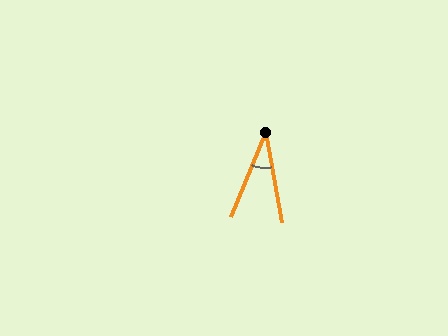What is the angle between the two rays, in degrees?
Approximately 32 degrees.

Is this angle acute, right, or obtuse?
It is acute.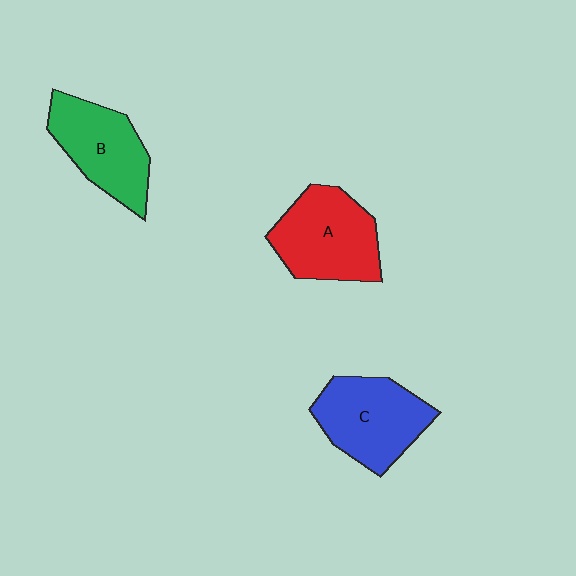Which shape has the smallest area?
Shape B (green).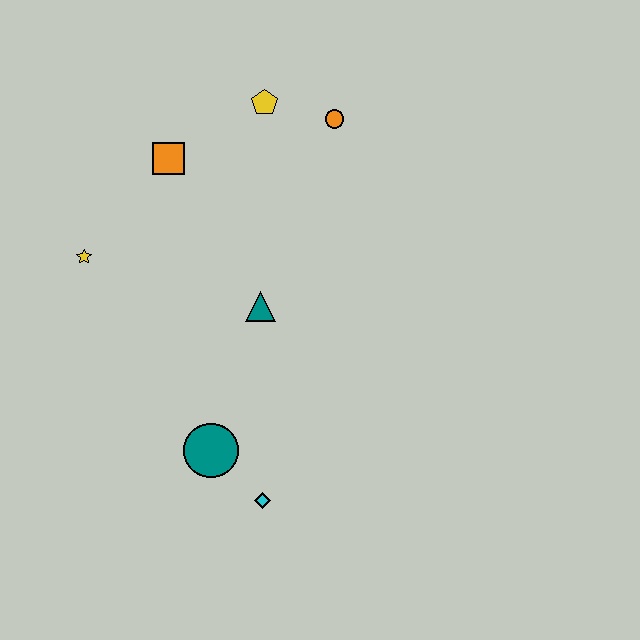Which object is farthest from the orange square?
The cyan diamond is farthest from the orange square.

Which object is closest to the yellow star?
The orange square is closest to the yellow star.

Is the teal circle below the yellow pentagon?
Yes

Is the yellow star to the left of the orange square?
Yes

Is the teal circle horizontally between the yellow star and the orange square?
No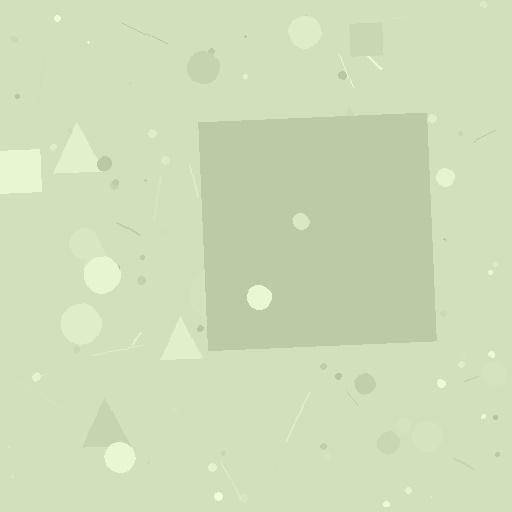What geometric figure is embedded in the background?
A square is embedded in the background.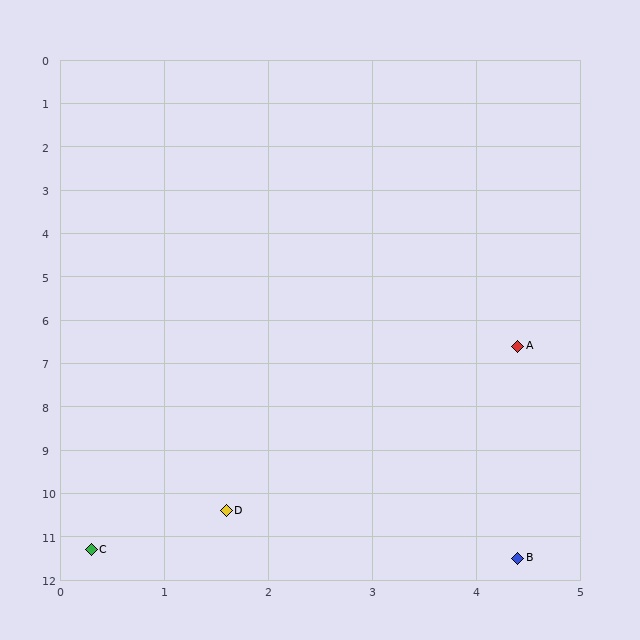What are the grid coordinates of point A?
Point A is at approximately (4.4, 6.6).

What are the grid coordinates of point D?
Point D is at approximately (1.6, 10.4).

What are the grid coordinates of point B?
Point B is at approximately (4.4, 11.5).